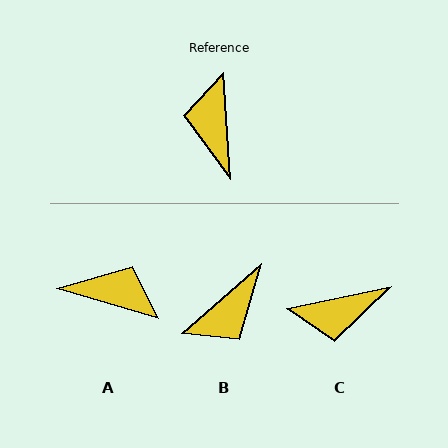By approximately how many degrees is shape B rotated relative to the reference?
Approximately 127 degrees counter-clockwise.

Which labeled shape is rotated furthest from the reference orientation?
B, about 127 degrees away.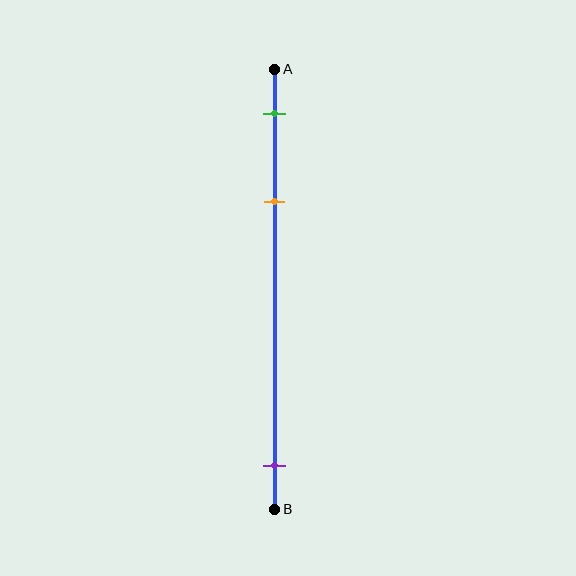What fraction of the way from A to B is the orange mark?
The orange mark is approximately 30% (0.3) of the way from A to B.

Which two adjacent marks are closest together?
The green and orange marks are the closest adjacent pair.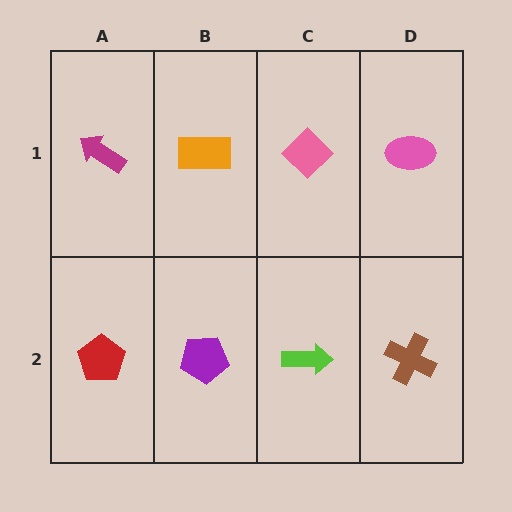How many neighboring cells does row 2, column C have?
3.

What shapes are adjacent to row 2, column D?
A pink ellipse (row 1, column D), a lime arrow (row 2, column C).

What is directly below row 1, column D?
A brown cross.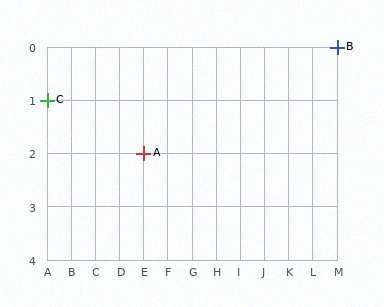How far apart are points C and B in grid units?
Points C and B are 12 columns and 1 row apart (about 12.0 grid units diagonally).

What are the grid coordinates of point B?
Point B is at grid coordinates (M, 0).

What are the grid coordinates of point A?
Point A is at grid coordinates (E, 2).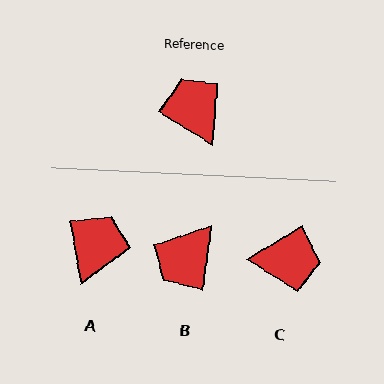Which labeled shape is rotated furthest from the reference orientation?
C, about 119 degrees away.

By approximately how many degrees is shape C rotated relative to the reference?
Approximately 119 degrees clockwise.